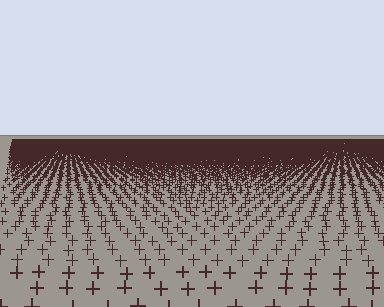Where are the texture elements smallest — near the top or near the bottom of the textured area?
Near the top.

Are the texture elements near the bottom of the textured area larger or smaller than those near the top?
Larger. Near the bottom, elements are closer to the viewer and appear at a bigger on-screen size.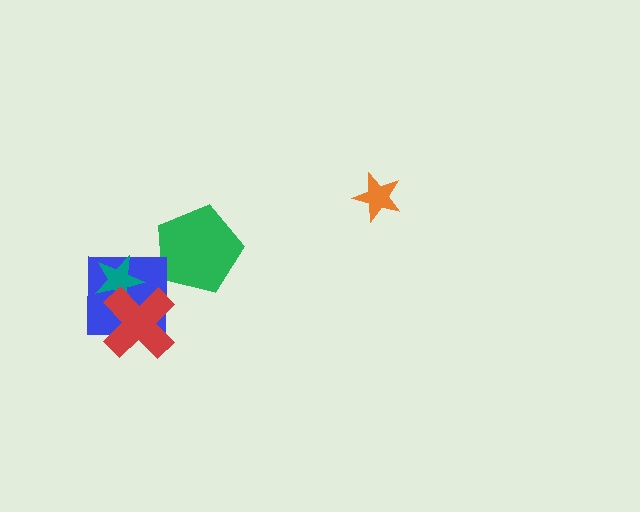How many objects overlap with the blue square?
2 objects overlap with the blue square.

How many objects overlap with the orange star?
0 objects overlap with the orange star.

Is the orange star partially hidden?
No, no other shape covers it.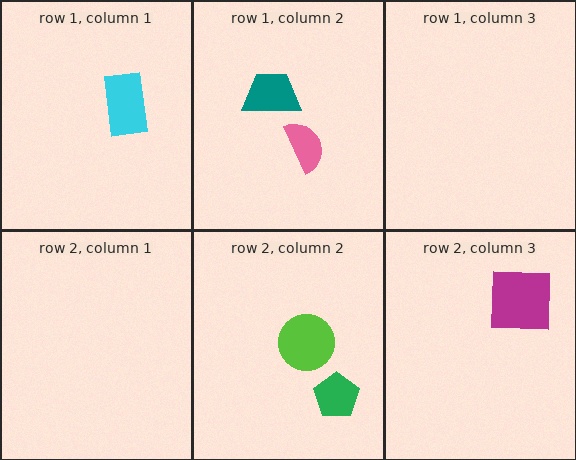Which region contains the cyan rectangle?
The row 1, column 1 region.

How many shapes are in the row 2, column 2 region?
2.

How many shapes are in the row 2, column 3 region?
1.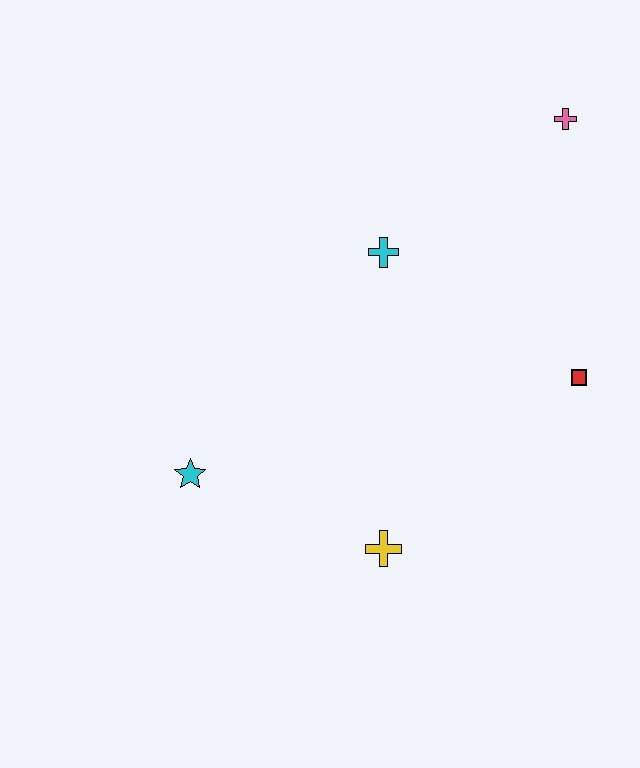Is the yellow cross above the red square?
No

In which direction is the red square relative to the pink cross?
The red square is below the pink cross.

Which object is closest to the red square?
The cyan cross is closest to the red square.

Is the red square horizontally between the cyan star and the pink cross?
No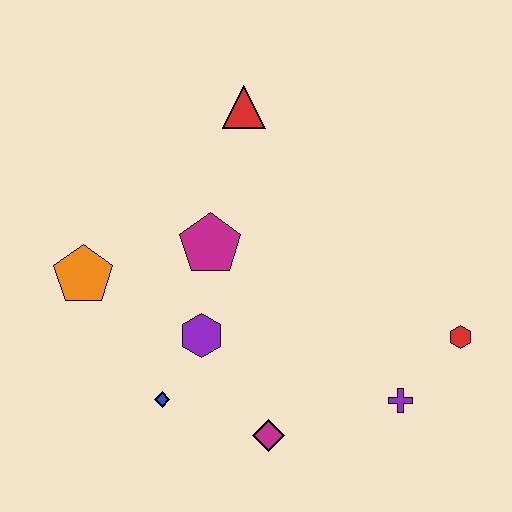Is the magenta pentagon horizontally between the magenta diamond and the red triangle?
No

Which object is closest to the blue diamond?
The purple hexagon is closest to the blue diamond.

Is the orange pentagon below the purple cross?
No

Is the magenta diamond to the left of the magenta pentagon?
No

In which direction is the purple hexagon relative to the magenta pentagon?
The purple hexagon is below the magenta pentagon.